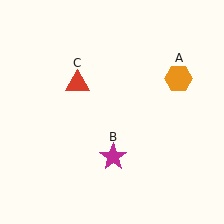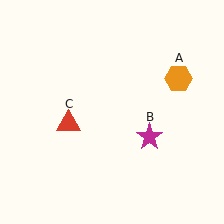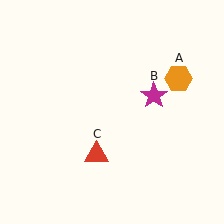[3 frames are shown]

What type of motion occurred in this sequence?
The magenta star (object B), red triangle (object C) rotated counterclockwise around the center of the scene.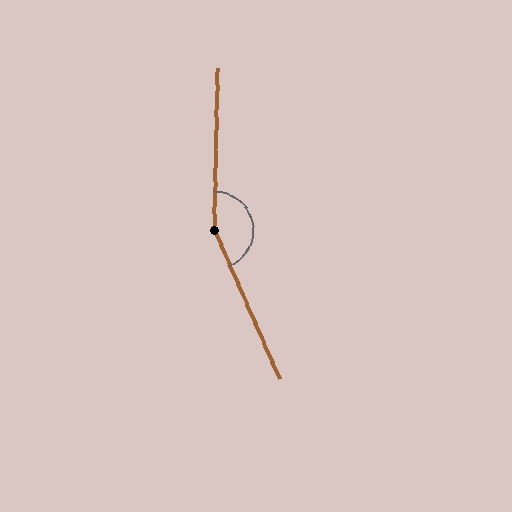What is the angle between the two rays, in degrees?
Approximately 156 degrees.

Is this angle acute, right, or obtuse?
It is obtuse.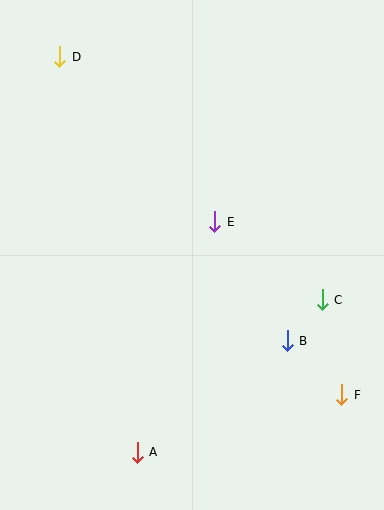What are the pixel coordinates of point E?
Point E is at (214, 222).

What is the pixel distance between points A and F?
The distance between A and F is 212 pixels.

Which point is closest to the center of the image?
Point E at (214, 222) is closest to the center.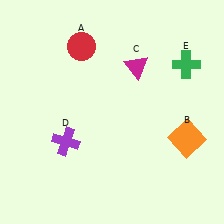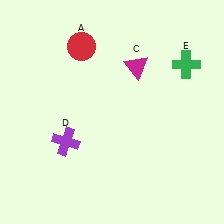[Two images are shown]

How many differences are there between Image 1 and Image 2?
There is 1 difference between the two images.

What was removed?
The orange square (B) was removed in Image 2.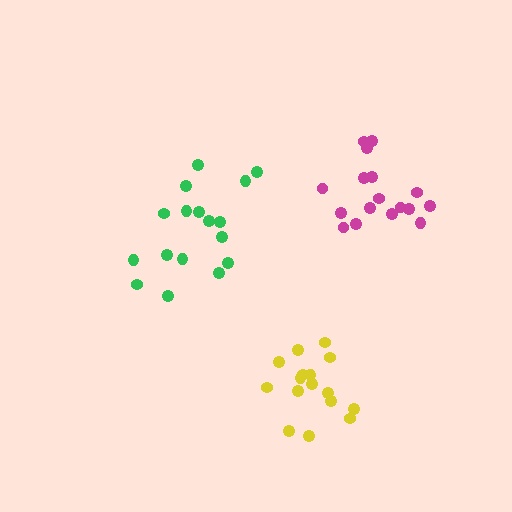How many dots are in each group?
Group 1: 16 dots, Group 2: 17 dots, Group 3: 17 dots (50 total).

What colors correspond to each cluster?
The clusters are colored: yellow, magenta, green.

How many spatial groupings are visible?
There are 3 spatial groupings.